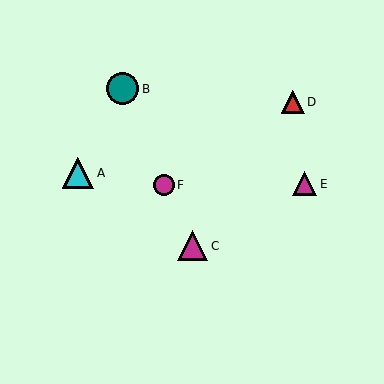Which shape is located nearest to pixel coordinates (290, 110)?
The red triangle (labeled D) at (293, 102) is nearest to that location.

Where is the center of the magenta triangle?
The center of the magenta triangle is at (192, 246).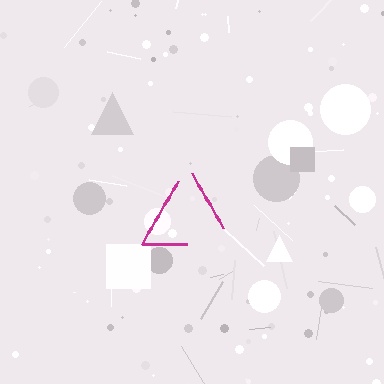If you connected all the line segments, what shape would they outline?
They would outline a triangle.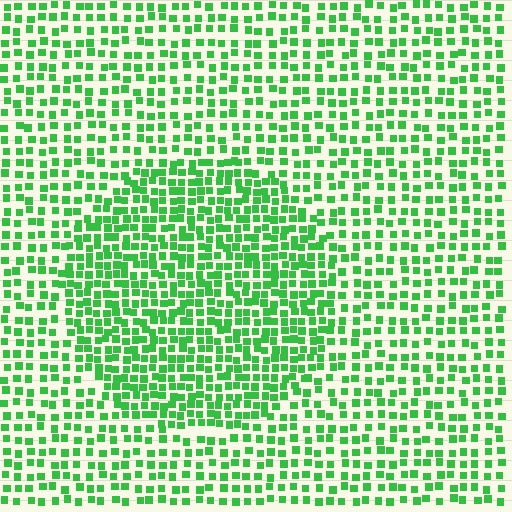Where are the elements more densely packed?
The elements are more densely packed inside the circle boundary.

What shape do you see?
I see a circle.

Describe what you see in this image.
The image contains small green elements arranged at two different densities. A circle-shaped region is visible where the elements are more densely packed than the surrounding area.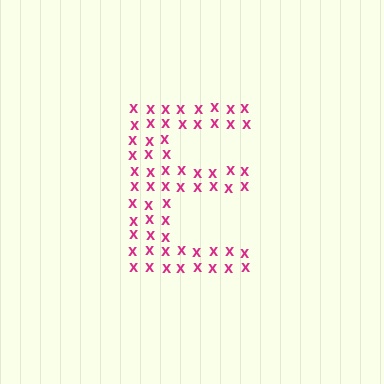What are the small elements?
The small elements are letter X's.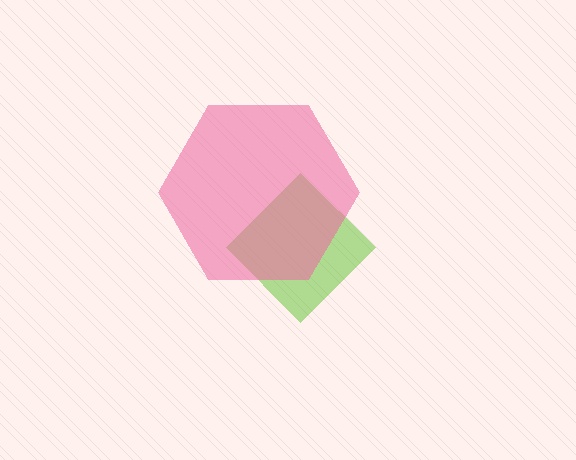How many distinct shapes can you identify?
There are 2 distinct shapes: a lime diamond, a pink hexagon.